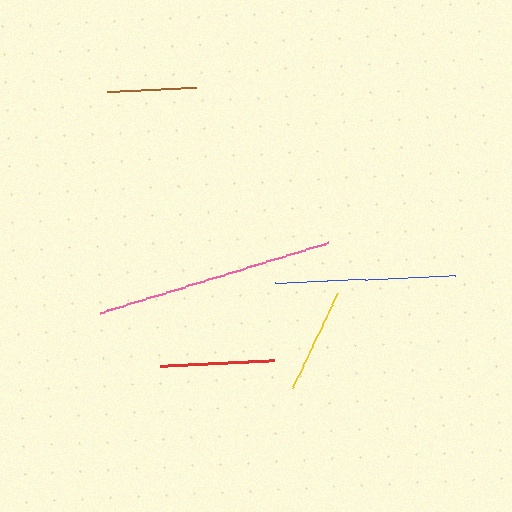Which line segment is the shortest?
The brown line is the shortest at approximately 90 pixels.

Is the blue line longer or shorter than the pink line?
The pink line is longer than the blue line.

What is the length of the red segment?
The red segment is approximately 115 pixels long.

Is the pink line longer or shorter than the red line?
The pink line is longer than the red line.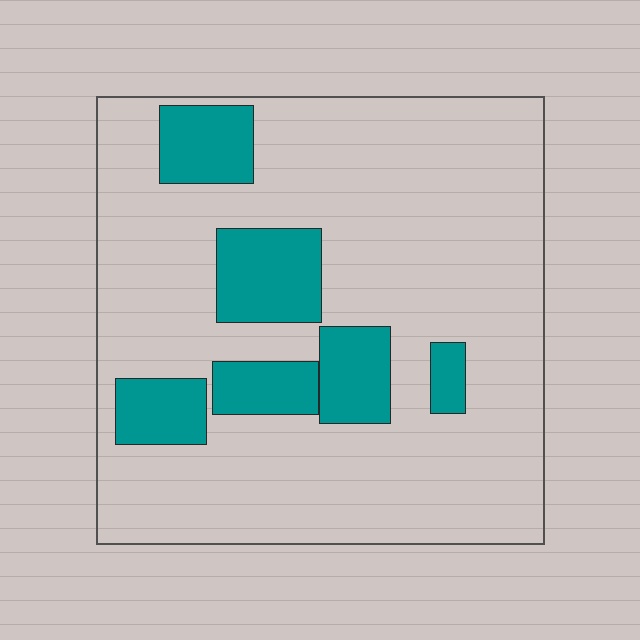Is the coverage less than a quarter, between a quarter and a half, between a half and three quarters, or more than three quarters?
Less than a quarter.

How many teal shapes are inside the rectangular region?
6.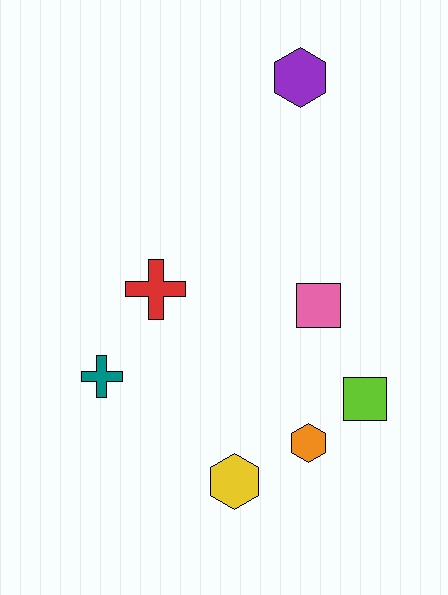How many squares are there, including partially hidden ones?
There are 2 squares.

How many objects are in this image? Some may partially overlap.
There are 7 objects.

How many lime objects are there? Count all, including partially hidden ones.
There is 1 lime object.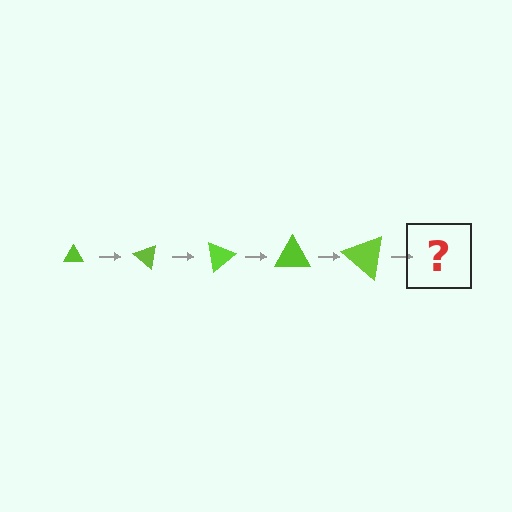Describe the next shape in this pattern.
It should be a triangle, larger than the previous one and rotated 200 degrees from the start.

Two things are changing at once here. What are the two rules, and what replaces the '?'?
The two rules are that the triangle grows larger each step and it rotates 40 degrees each step. The '?' should be a triangle, larger than the previous one and rotated 200 degrees from the start.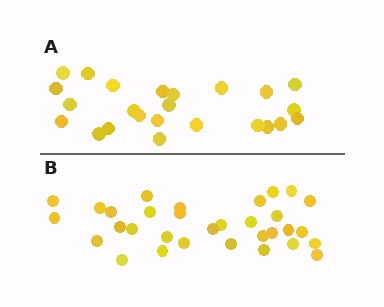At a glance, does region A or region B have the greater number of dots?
Region B (the bottom region) has more dots.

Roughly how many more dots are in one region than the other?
Region B has roughly 8 or so more dots than region A.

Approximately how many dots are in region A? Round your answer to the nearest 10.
About 20 dots. (The exact count is 24, which rounds to 20.)